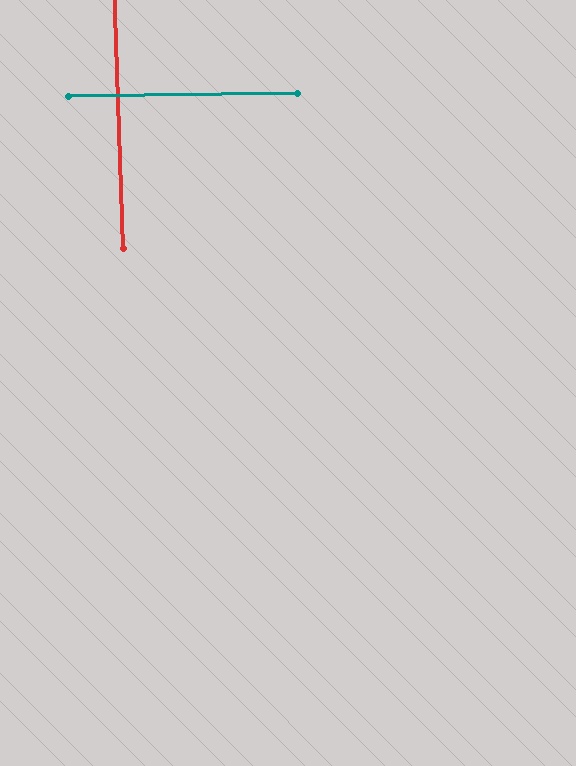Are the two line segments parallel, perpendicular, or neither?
Perpendicular — they meet at approximately 89°.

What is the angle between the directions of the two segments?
Approximately 89 degrees.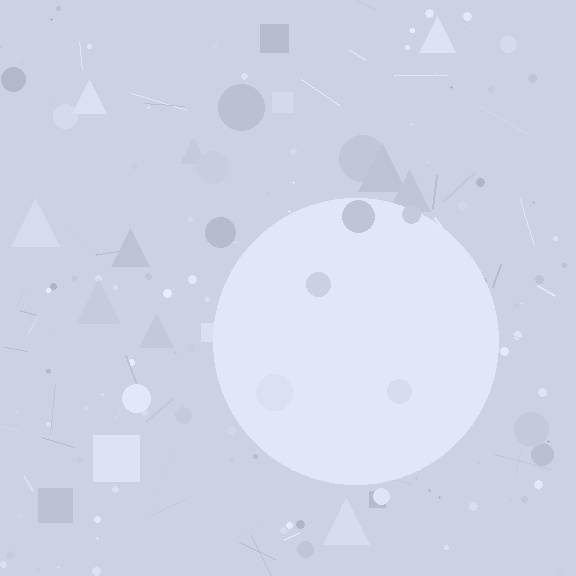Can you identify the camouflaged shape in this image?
The camouflaged shape is a circle.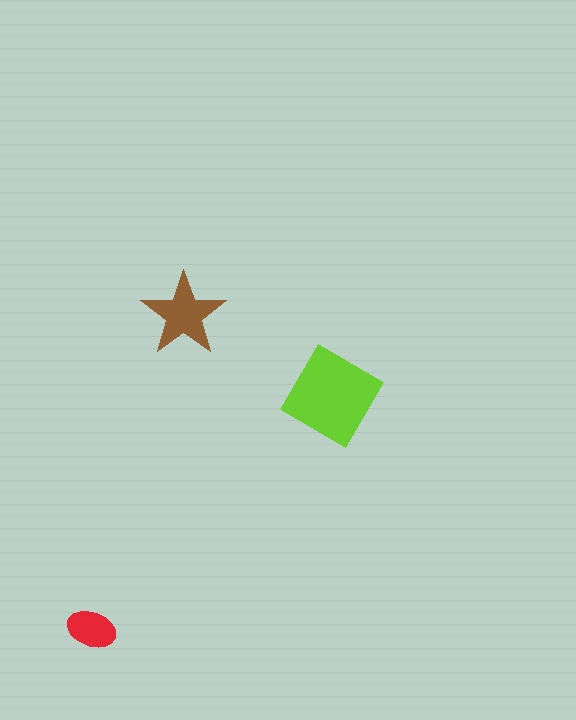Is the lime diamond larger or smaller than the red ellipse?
Larger.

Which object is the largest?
The lime diamond.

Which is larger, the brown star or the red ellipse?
The brown star.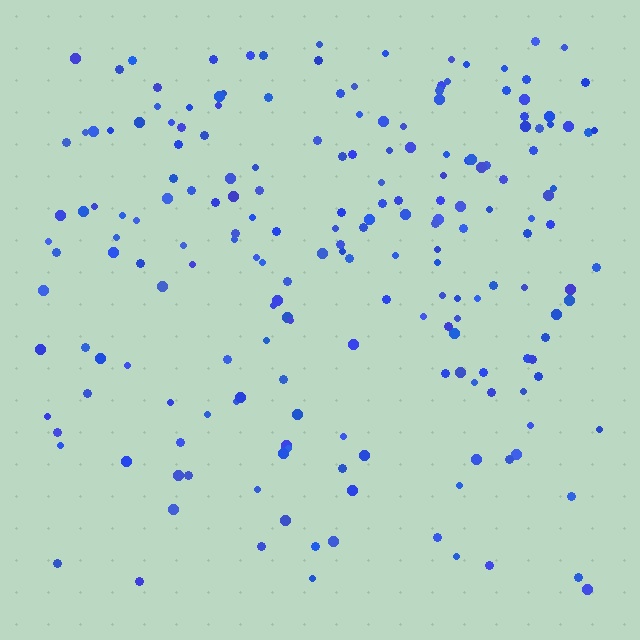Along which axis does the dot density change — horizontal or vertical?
Vertical.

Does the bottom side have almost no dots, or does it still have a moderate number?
Still a moderate number, just noticeably fewer than the top.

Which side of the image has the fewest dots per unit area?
The bottom.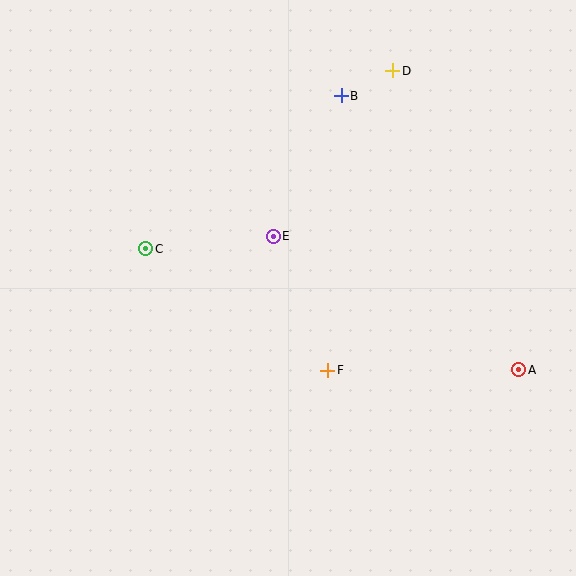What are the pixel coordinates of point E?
Point E is at (273, 236).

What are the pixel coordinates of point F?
Point F is at (328, 370).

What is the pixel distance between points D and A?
The distance between D and A is 324 pixels.